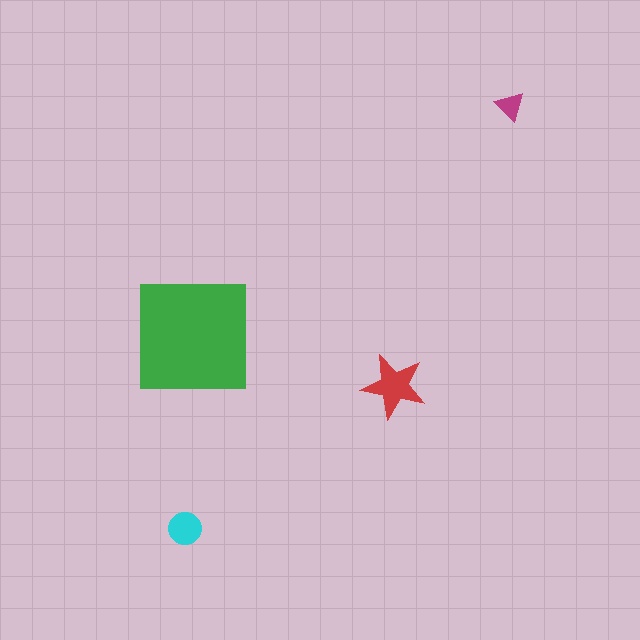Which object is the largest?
The green square.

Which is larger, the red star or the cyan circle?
The red star.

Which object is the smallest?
The magenta triangle.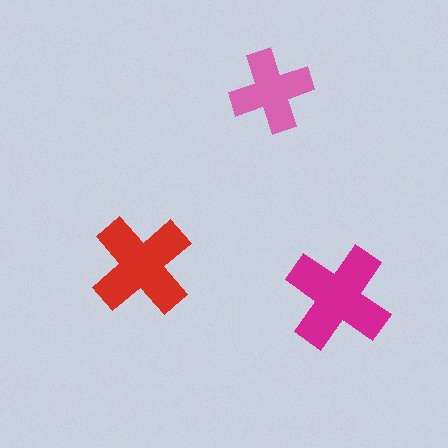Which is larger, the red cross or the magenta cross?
The magenta one.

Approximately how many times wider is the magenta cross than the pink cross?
About 1.5 times wider.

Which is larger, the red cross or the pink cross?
The red one.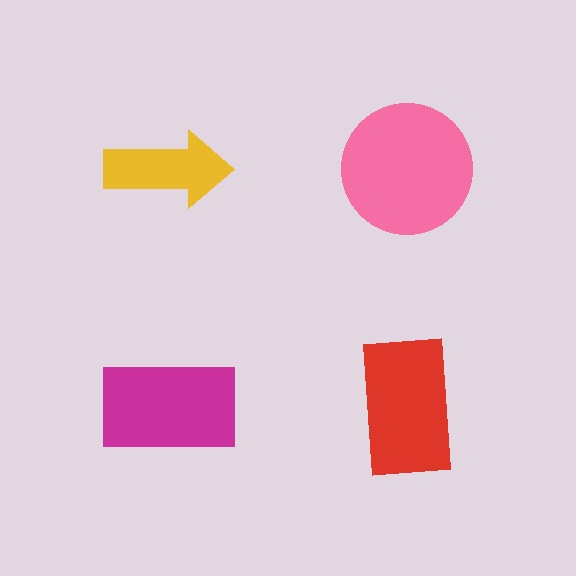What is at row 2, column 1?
A magenta rectangle.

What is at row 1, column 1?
A yellow arrow.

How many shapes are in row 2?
2 shapes.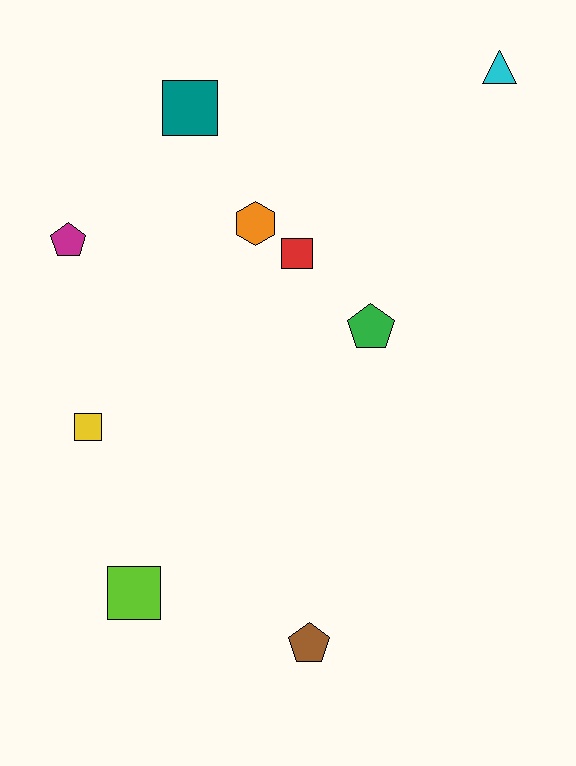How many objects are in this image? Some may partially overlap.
There are 9 objects.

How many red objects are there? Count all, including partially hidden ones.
There is 1 red object.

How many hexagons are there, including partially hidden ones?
There is 1 hexagon.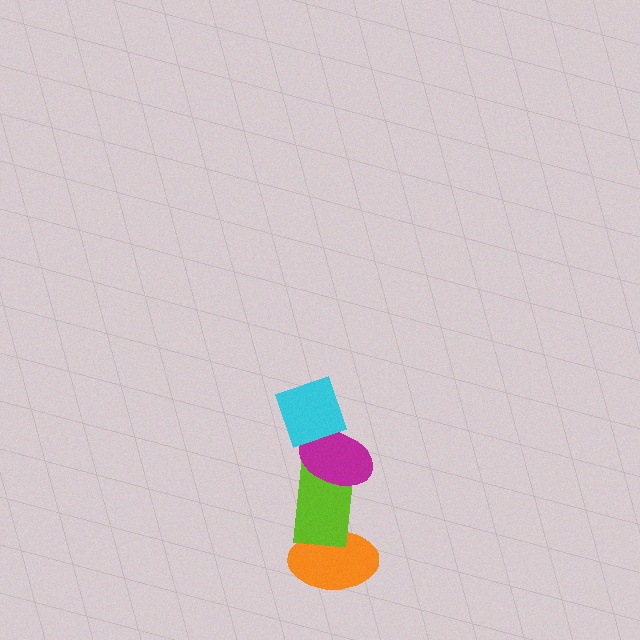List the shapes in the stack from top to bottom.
From top to bottom: the cyan diamond, the magenta ellipse, the lime rectangle, the orange ellipse.